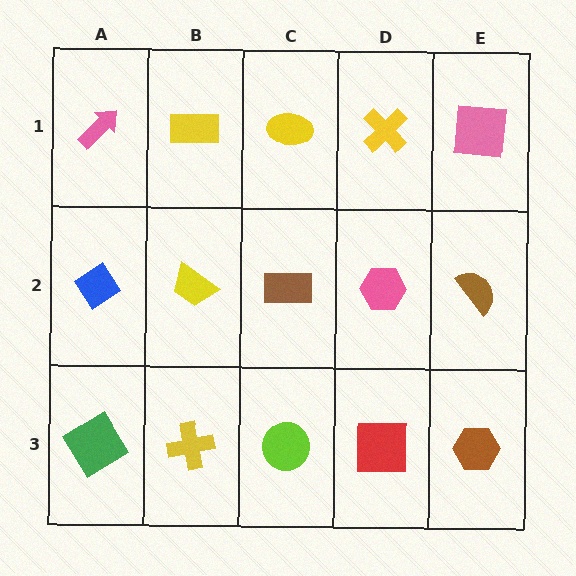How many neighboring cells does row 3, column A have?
2.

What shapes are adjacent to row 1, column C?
A brown rectangle (row 2, column C), a yellow rectangle (row 1, column B), a yellow cross (row 1, column D).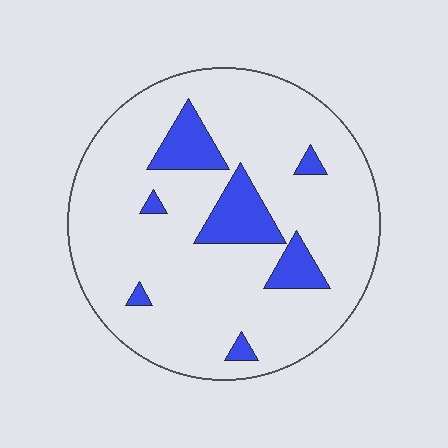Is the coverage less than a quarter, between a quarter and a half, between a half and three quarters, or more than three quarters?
Less than a quarter.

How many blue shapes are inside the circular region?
7.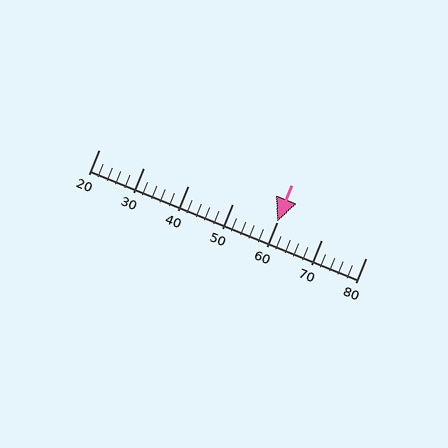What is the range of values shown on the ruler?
The ruler shows values from 20 to 80.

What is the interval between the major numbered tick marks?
The major tick marks are spaced 10 units apart.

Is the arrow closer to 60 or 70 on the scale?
The arrow is closer to 60.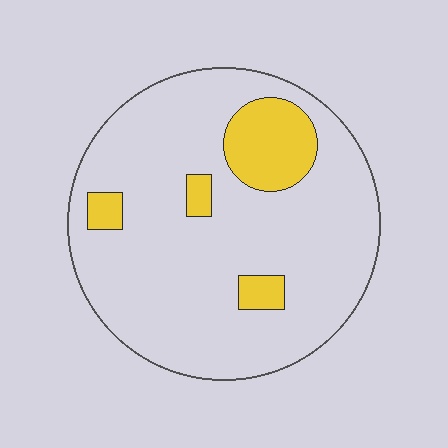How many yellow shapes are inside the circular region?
4.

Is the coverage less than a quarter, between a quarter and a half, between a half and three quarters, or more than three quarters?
Less than a quarter.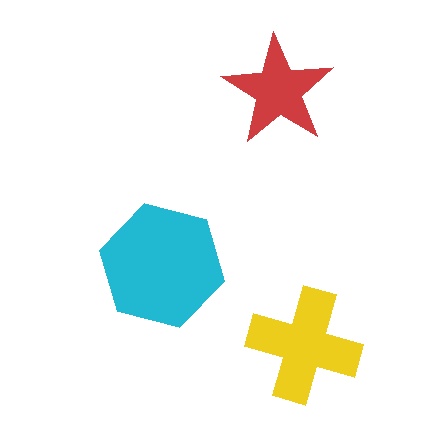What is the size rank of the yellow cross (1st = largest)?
2nd.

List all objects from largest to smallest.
The cyan hexagon, the yellow cross, the red star.